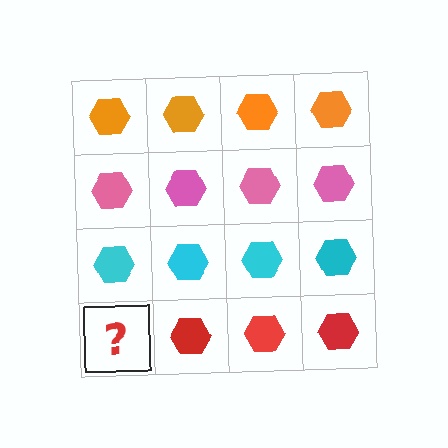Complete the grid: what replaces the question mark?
The question mark should be replaced with a red hexagon.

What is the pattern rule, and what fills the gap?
The rule is that each row has a consistent color. The gap should be filled with a red hexagon.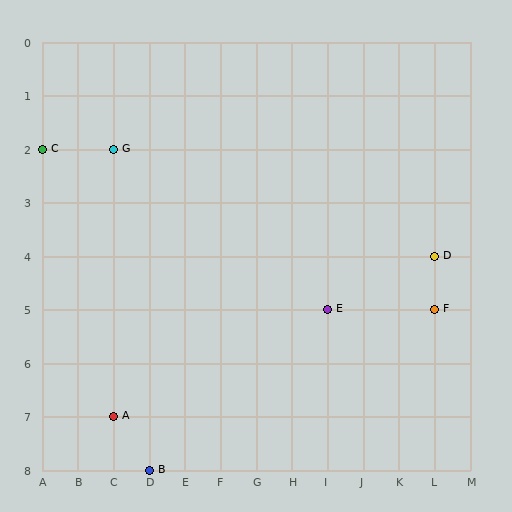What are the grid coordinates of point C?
Point C is at grid coordinates (A, 2).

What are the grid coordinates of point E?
Point E is at grid coordinates (I, 5).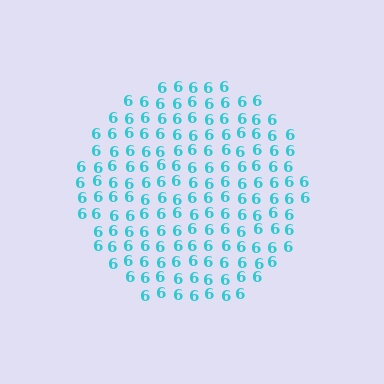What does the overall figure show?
The overall figure shows a circle.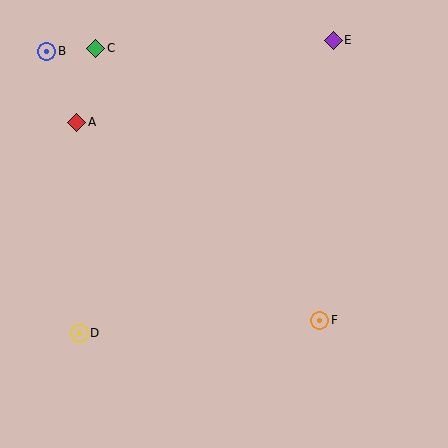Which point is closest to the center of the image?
Point F at (320, 320) is closest to the center.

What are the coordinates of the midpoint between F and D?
The midpoint between F and D is at (199, 327).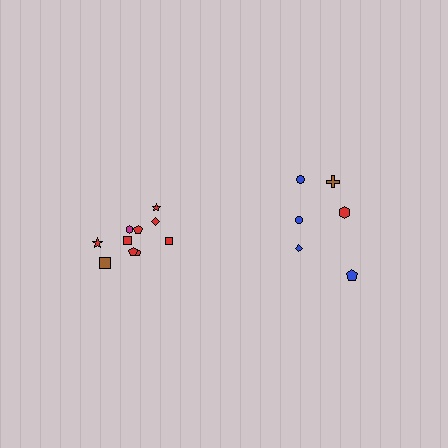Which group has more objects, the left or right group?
The left group.